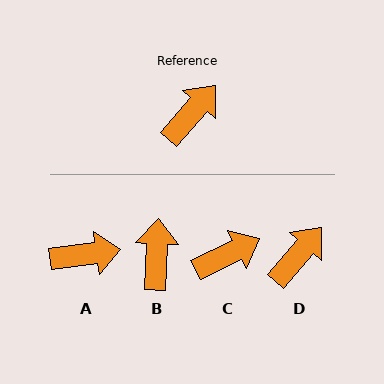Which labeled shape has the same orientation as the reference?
D.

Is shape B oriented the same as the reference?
No, it is off by about 38 degrees.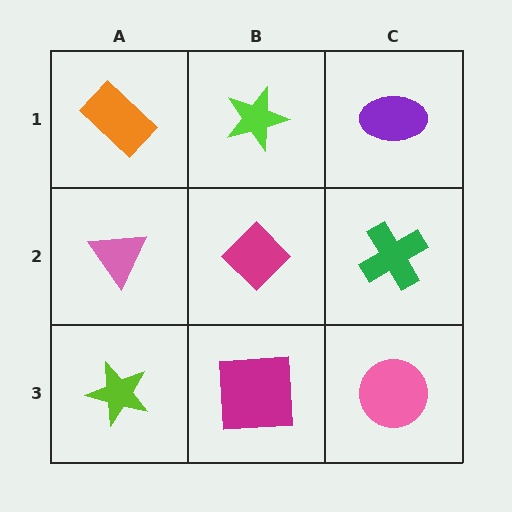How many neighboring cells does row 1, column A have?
2.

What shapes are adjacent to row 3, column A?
A pink triangle (row 2, column A), a magenta square (row 3, column B).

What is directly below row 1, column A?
A pink triangle.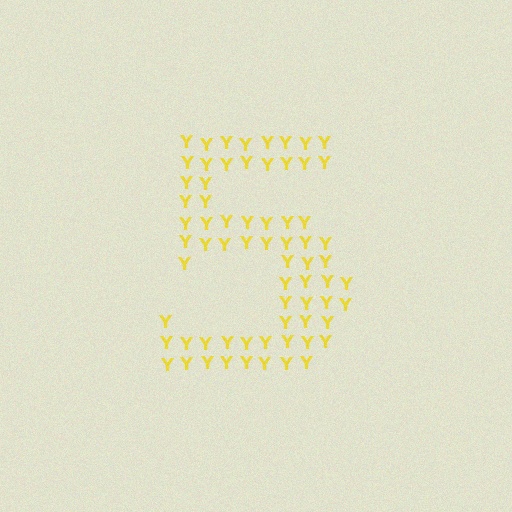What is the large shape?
The large shape is the digit 5.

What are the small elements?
The small elements are letter Y's.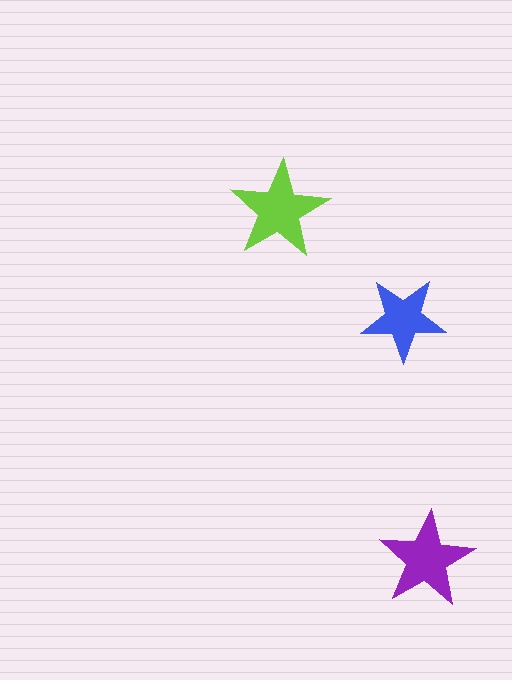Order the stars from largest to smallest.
the lime one, the purple one, the blue one.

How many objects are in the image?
There are 3 objects in the image.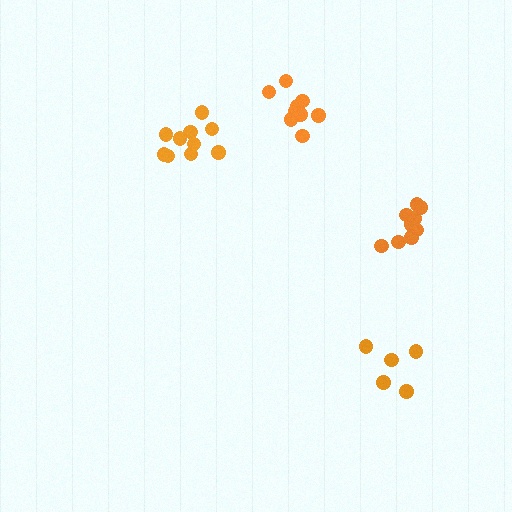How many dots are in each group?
Group 1: 9 dots, Group 2: 9 dots, Group 3: 5 dots, Group 4: 10 dots (33 total).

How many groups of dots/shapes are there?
There are 4 groups.